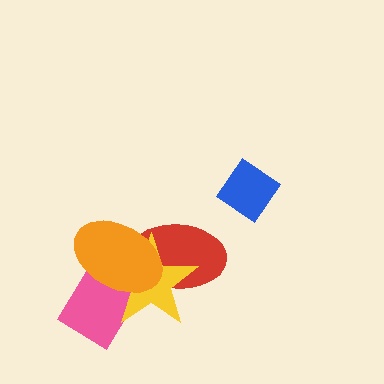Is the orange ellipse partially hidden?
No, no other shape covers it.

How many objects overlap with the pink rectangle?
3 objects overlap with the pink rectangle.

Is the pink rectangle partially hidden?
Yes, it is partially covered by another shape.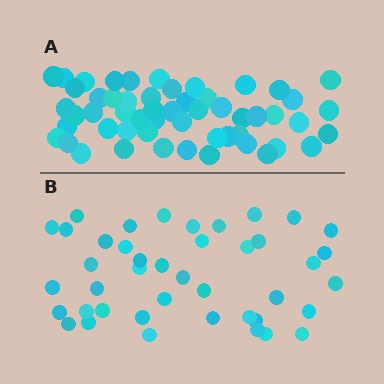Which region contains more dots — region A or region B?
Region A (the top region) has more dots.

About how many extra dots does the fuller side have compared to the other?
Region A has roughly 12 or so more dots than region B.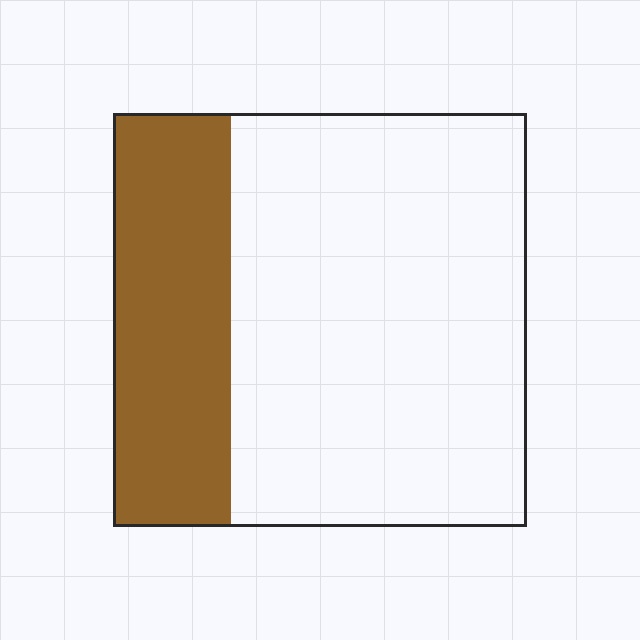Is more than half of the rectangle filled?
No.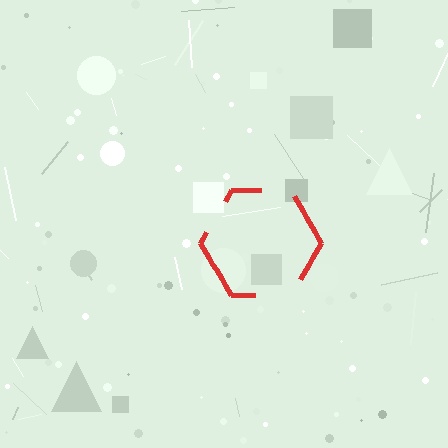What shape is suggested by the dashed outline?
The dashed outline suggests a hexagon.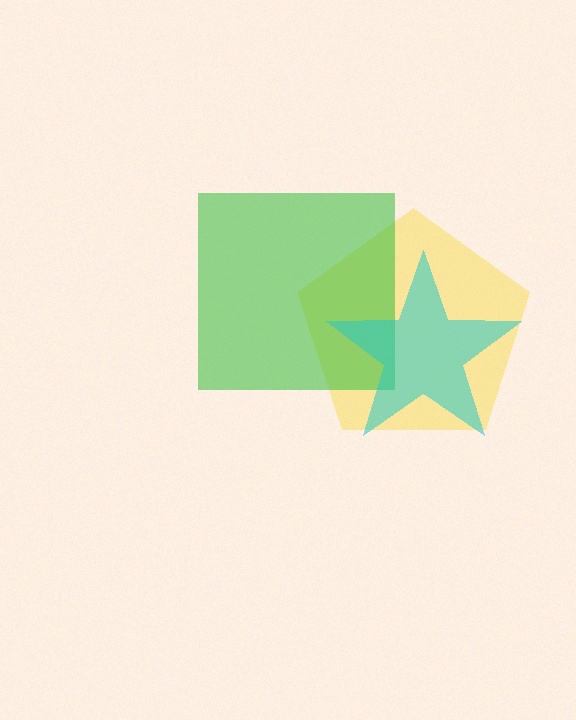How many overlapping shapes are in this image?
There are 3 overlapping shapes in the image.